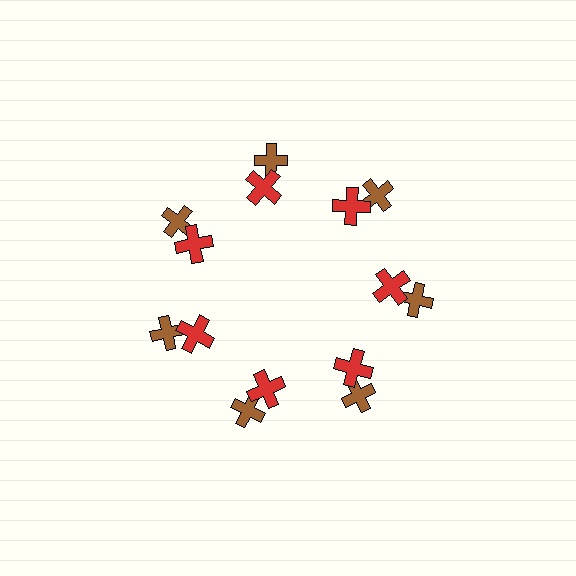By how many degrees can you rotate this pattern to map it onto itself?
The pattern maps onto itself every 51 degrees of rotation.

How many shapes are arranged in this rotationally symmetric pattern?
There are 14 shapes, arranged in 7 groups of 2.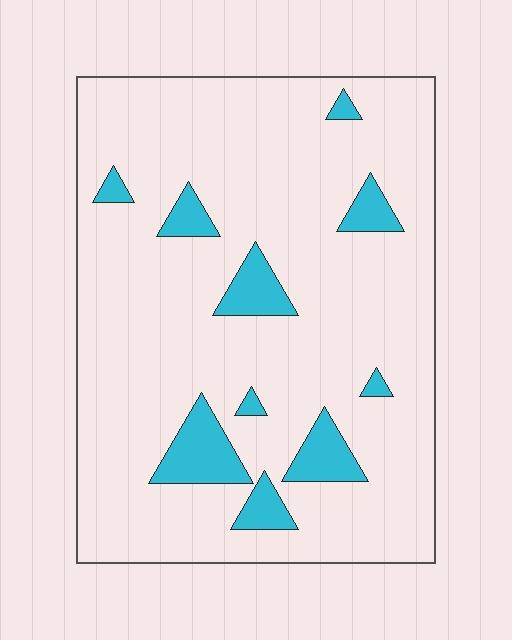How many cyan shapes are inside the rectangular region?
10.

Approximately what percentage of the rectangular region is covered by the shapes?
Approximately 10%.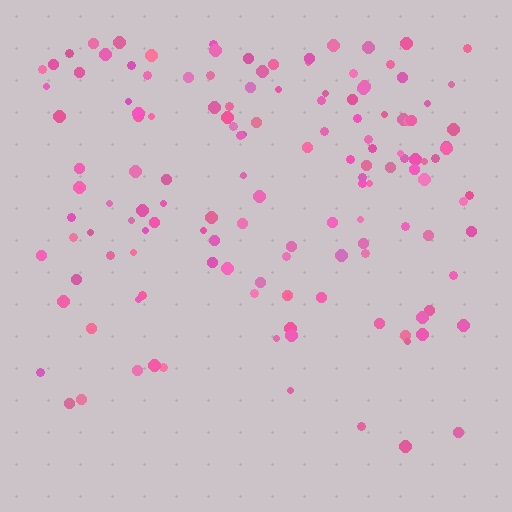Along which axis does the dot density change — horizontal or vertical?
Vertical.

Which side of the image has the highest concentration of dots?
The top.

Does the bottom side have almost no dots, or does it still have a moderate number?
Still a moderate number, just noticeably fewer than the top.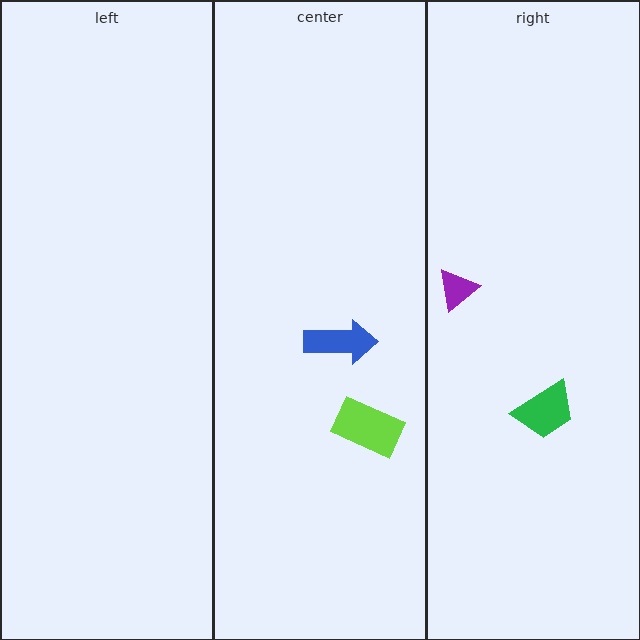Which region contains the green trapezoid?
The right region.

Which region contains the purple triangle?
The right region.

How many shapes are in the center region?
2.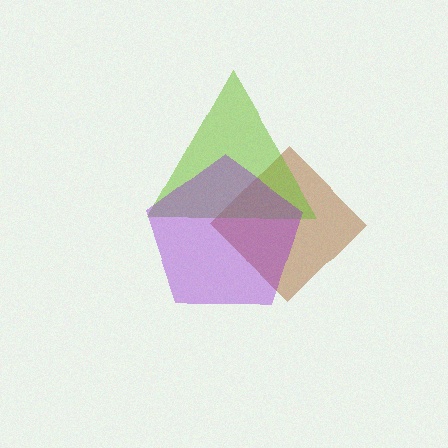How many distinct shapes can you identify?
There are 3 distinct shapes: a brown diamond, a lime triangle, a purple pentagon.